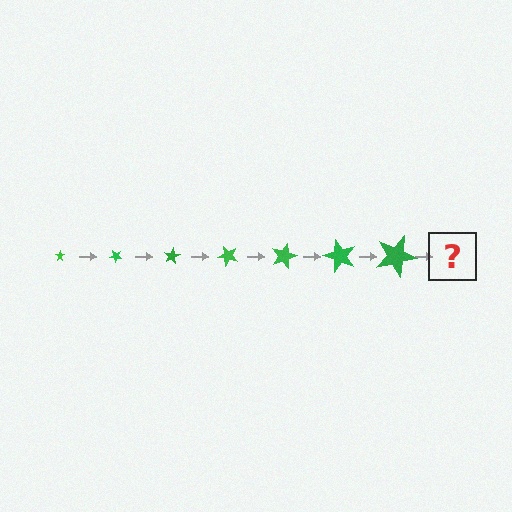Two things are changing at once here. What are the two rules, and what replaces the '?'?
The two rules are that the star grows larger each step and it rotates 40 degrees each step. The '?' should be a star, larger than the previous one and rotated 280 degrees from the start.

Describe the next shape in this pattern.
It should be a star, larger than the previous one and rotated 280 degrees from the start.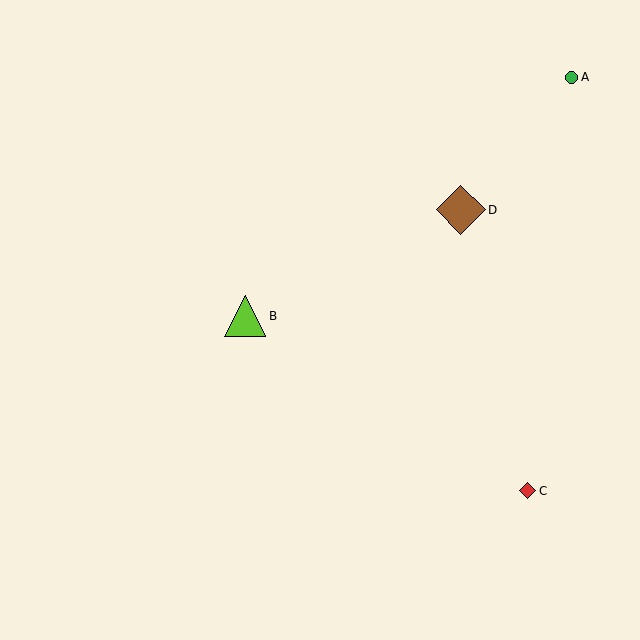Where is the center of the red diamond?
The center of the red diamond is at (528, 491).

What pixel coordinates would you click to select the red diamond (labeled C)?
Click at (528, 491) to select the red diamond C.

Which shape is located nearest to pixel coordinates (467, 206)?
The brown diamond (labeled D) at (461, 210) is nearest to that location.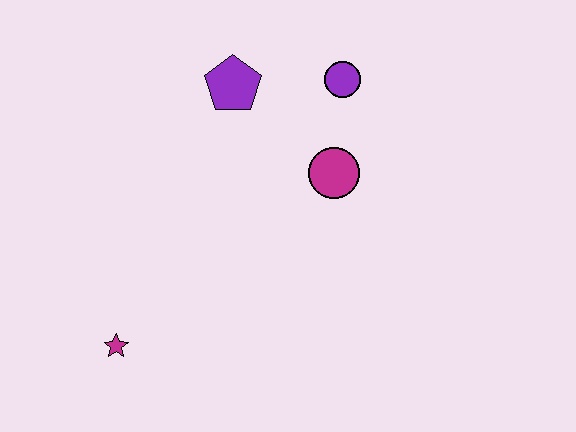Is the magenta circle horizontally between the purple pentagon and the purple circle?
Yes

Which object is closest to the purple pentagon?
The purple circle is closest to the purple pentagon.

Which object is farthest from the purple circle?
The magenta star is farthest from the purple circle.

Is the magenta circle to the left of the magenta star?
No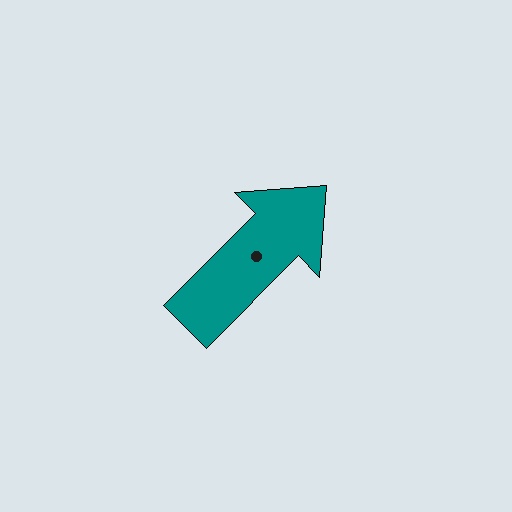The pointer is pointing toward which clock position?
Roughly 1 o'clock.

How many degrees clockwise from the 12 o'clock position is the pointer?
Approximately 45 degrees.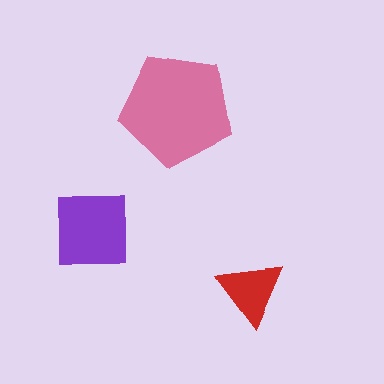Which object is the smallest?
The red triangle.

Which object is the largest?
The pink pentagon.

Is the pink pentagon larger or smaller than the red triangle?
Larger.